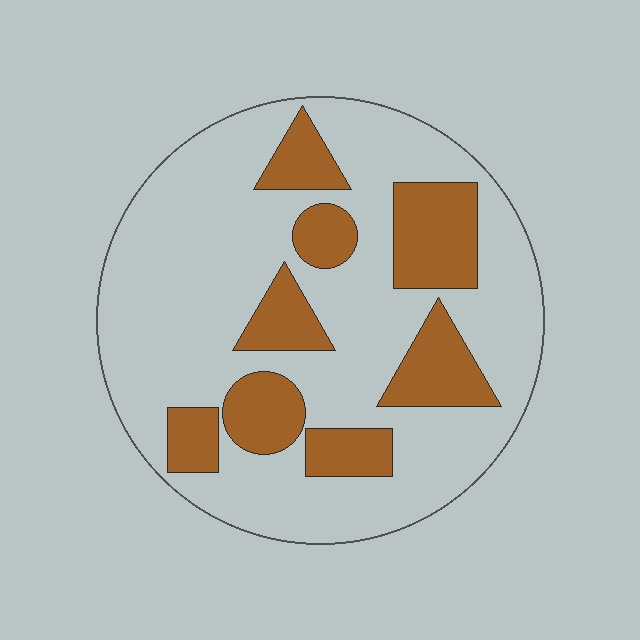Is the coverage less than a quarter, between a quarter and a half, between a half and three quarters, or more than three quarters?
Between a quarter and a half.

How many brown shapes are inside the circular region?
8.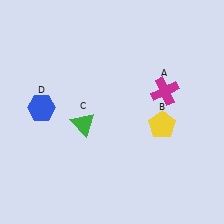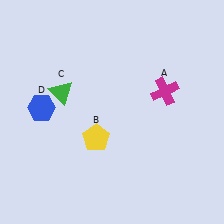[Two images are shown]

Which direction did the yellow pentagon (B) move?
The yellow pentagon (B) moved left.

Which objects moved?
The objects that moved are: the yellow pentagon (B), the green triangle (C).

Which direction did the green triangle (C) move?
The green triangle (C) moved up.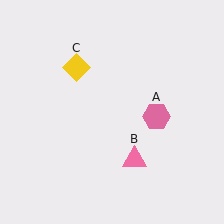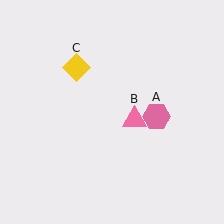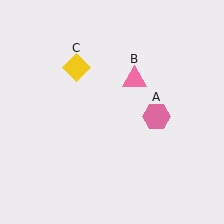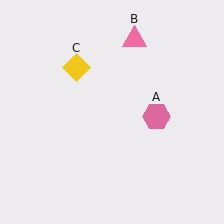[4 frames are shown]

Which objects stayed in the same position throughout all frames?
Pink hexagon (object A) and yellow diamond (object C) remained stationary.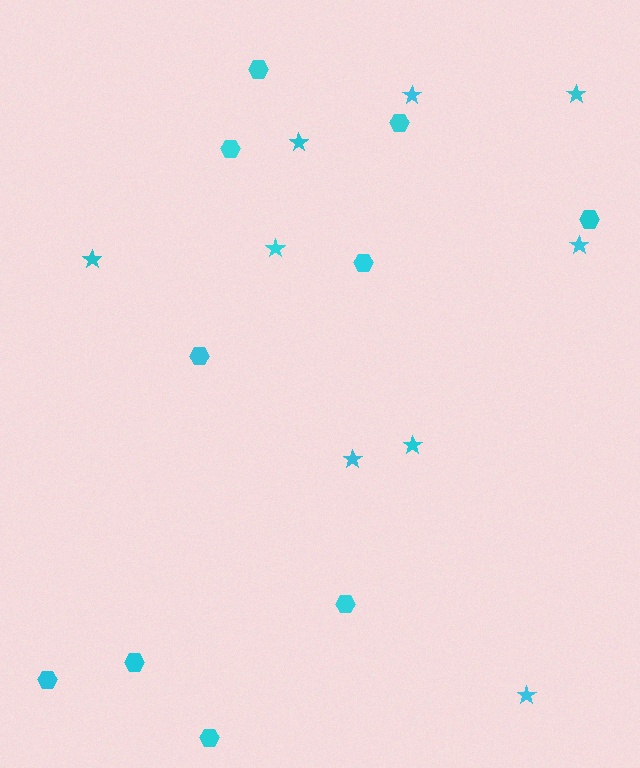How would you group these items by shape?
There are 2 groups: one group of hexagons (10) and one group of stars (9).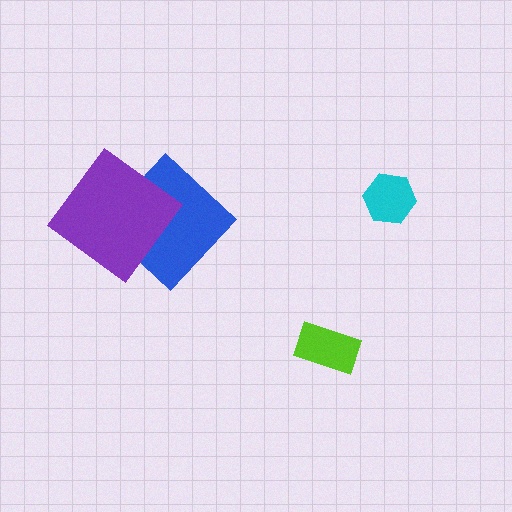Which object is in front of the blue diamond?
The purple diamond is in front of the blue diamond.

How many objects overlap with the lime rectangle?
0 objects overlap with the lime rectangle.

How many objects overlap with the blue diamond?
1 object overlaps with the blue diamond.